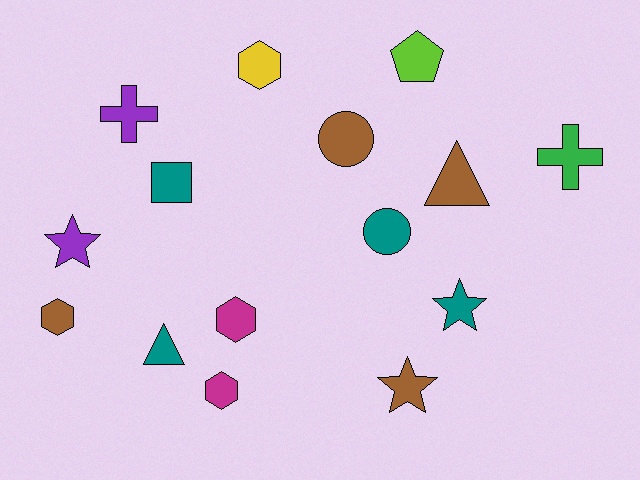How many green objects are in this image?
There is 1 green object.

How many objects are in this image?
There are 15 objects.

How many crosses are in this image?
There are 2 crosses.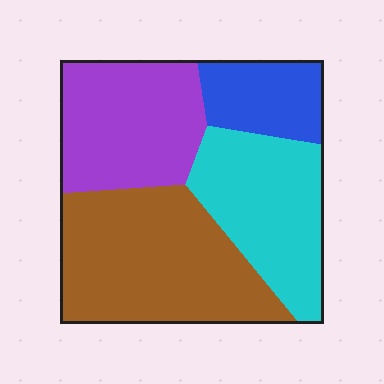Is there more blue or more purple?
Purple.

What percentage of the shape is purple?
Purple takes up about one quarter (1/4) of the shape.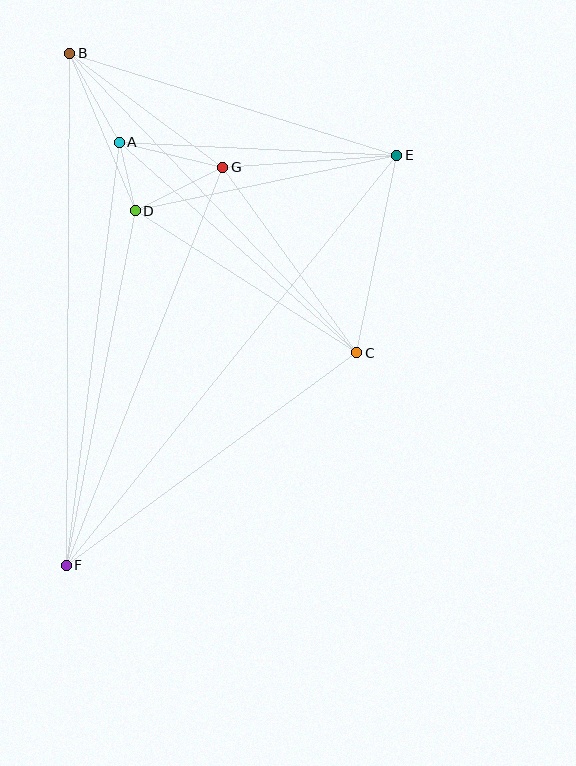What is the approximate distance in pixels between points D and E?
The distance between D and E is approximately 268 pixels.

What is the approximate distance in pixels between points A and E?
The distance between A and E is approximately 278 pixels.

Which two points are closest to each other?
Points A and D are closest to each other.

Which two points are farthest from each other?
Points E and F are farthest from each other.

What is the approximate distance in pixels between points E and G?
The distance between E and G is approximately 174 pixels.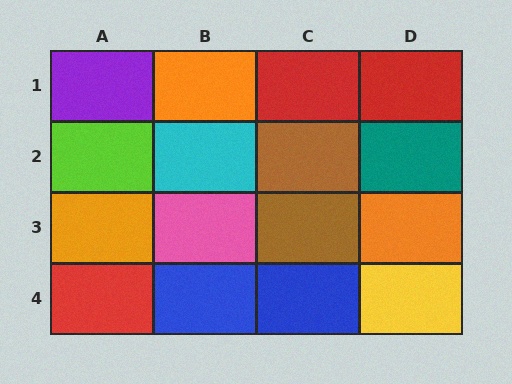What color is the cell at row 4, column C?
Blue.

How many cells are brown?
2 cells are brown.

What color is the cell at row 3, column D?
Orange.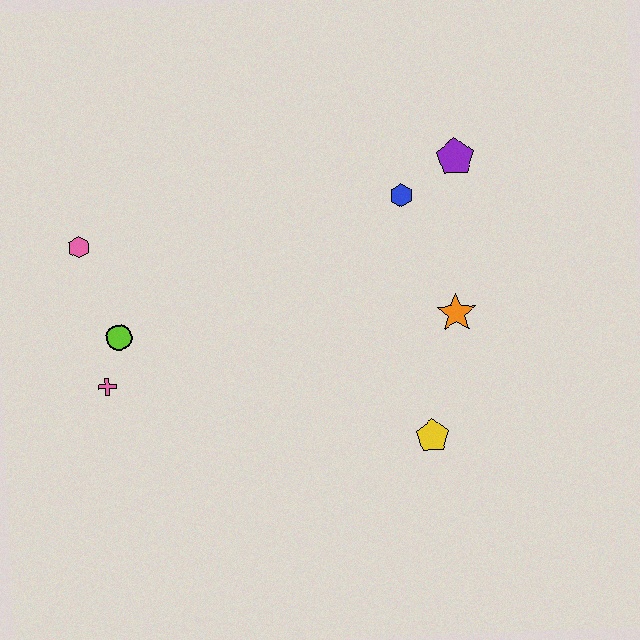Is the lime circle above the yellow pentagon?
Yes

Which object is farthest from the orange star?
The pink hexagon is farthest from the orange star.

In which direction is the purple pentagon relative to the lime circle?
The purple pentagon is to the right of the lime circle.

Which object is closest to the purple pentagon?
The blue hexagon is closest to the purple pentagon.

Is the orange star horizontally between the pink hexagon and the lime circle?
No